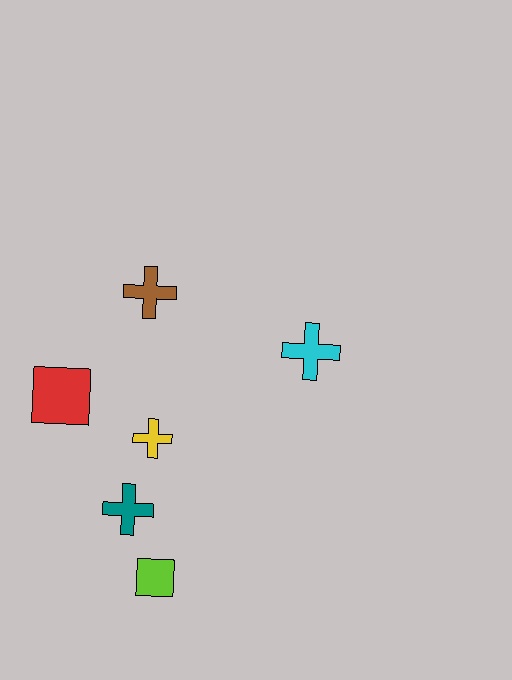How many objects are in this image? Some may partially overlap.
There are 6 objects.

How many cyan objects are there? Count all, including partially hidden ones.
There is 1 cyan object.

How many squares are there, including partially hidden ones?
There are 2 squares.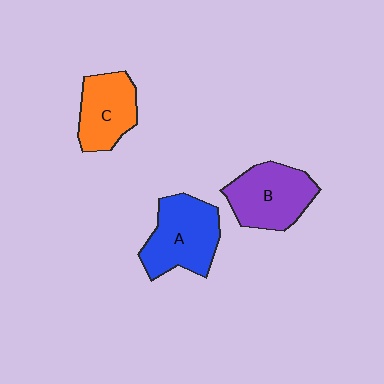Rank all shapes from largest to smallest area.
From largest to smallest: A (blue), B (purple), C (orange).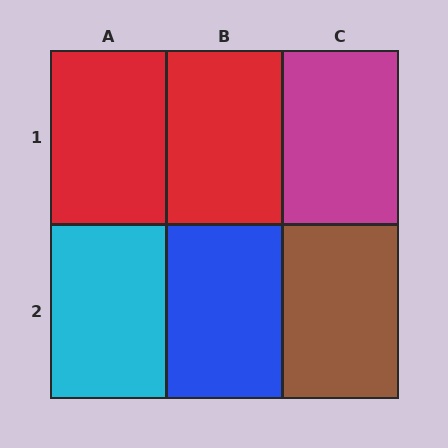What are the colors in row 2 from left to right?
Cyan, blue, brown.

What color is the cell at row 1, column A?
Red.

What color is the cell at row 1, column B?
Red.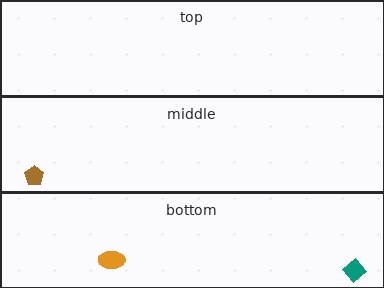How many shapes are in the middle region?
1.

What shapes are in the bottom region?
The orange ellipse, the teal diamond.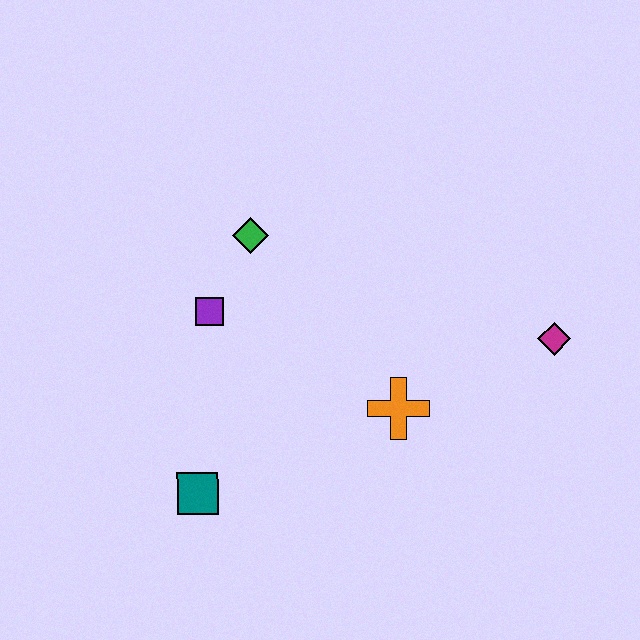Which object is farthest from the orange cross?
The green diamond is farthest from the orange cross.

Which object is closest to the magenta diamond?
The orange cross is closest to the magenta diamond.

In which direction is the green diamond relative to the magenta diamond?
The green diamond is to the left of the magenta diamond.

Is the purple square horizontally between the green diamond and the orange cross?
No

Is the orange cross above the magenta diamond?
No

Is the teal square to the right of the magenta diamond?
No